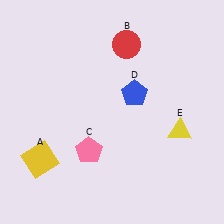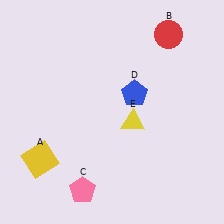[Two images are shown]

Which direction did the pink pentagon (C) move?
The pink pentagon (C) moved down.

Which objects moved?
The objects that moved are: the red circle (B), the pink pentagon (C), the yellow triangle (E).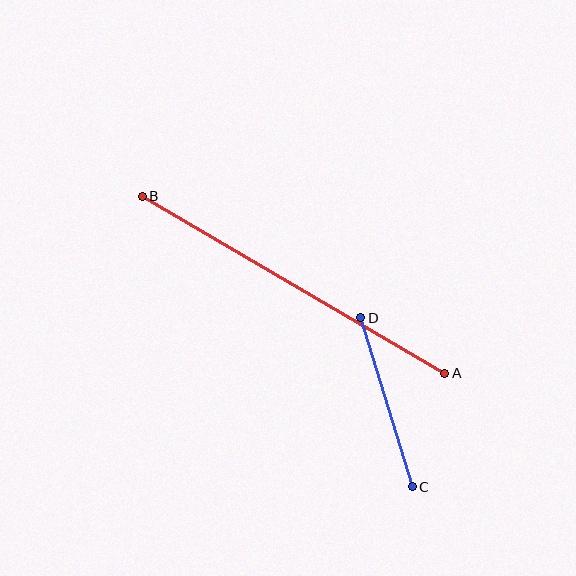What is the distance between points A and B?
The distance is approximately 351 pixels.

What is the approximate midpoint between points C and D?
The midpoint is at approximately (386, 402) pixels.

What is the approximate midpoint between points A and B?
The midpoint is at approximately (293, 285) pixels.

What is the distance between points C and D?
The distance is approximately 177 pixels.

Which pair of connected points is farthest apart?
Points A and B are farthest apart.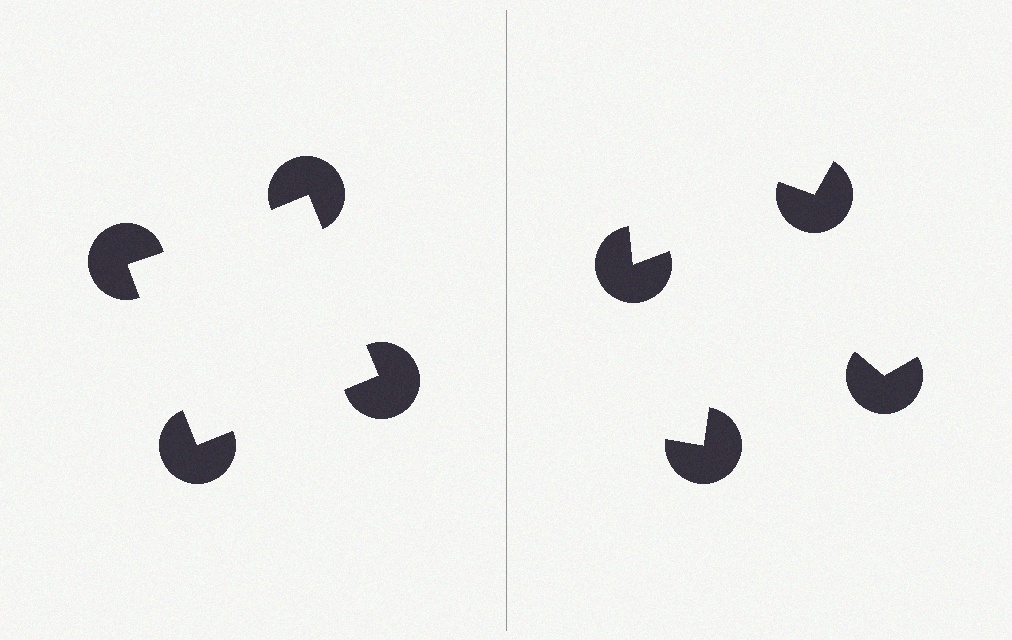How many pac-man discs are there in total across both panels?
8 — 4 on each side.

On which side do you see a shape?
An illusory square appears on the left side. On the right side the wedge cuts are rotated, so no coherent shape forms.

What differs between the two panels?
The pac-man discs are positioned identically on both sides; only the wedge orientations differ. On the left they align to a square; on the right they are misaligned.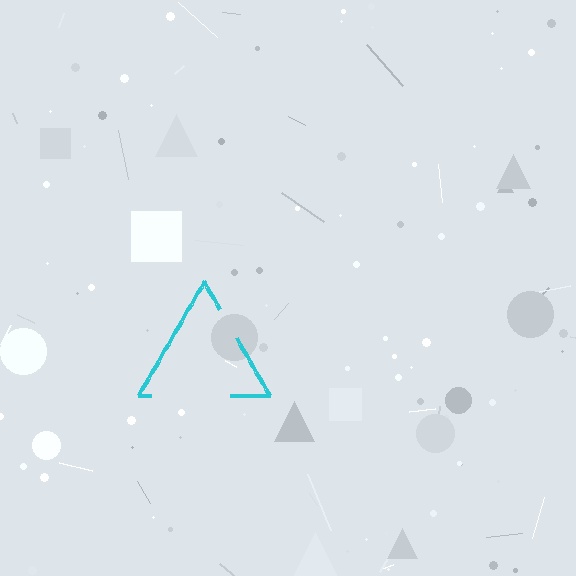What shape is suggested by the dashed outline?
The dashed outline suggests a triangle.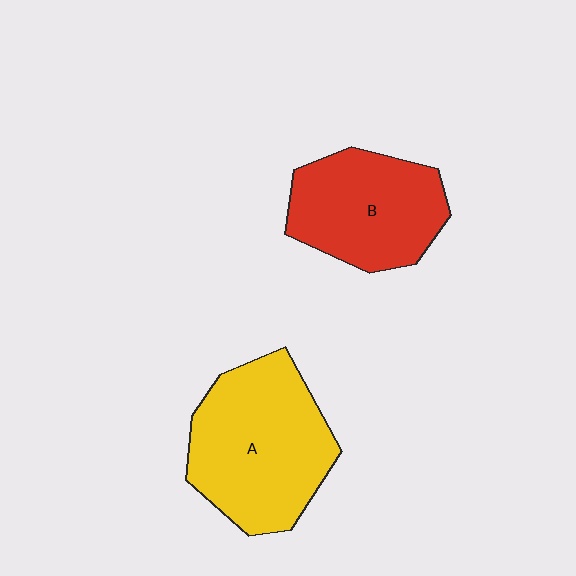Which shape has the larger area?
Shape A (yellow).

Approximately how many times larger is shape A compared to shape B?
Approximately 1.3 times.